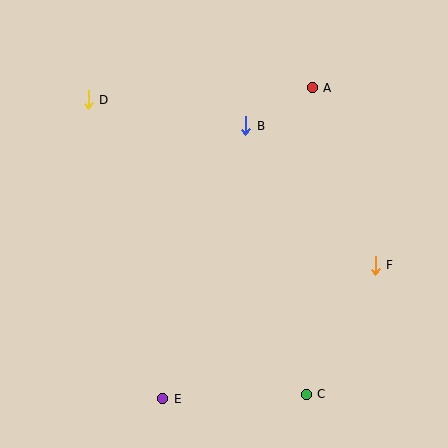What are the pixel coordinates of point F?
Point F is at (375, 265).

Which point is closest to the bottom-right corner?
Point C is closest to the bottom-right corner.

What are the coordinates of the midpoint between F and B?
The midpoint between F and B is at (311, 195).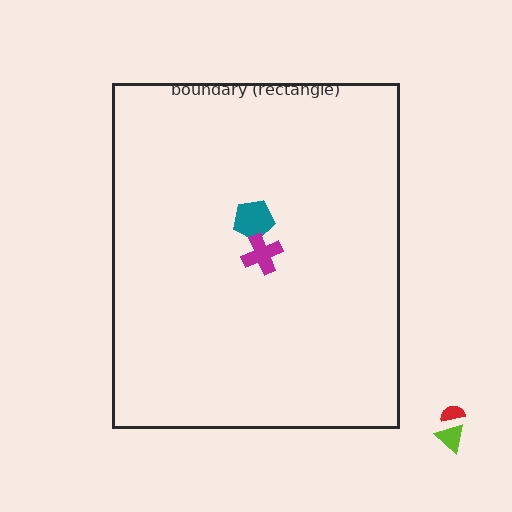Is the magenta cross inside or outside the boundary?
Inside.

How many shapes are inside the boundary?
2 inside, 2 outside.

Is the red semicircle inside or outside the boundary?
Outside.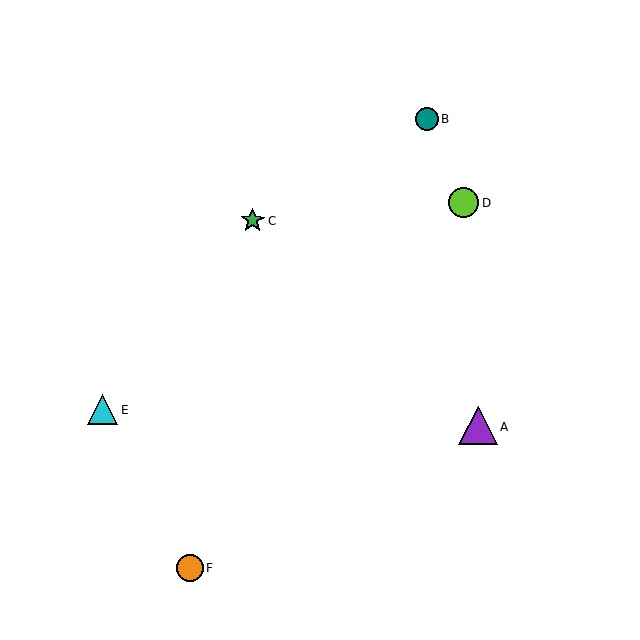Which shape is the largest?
The purple triangle (labeled A) is the largest.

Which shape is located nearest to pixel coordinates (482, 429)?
The purple triangle (labeled A) at (478, 426) is nearest to that location.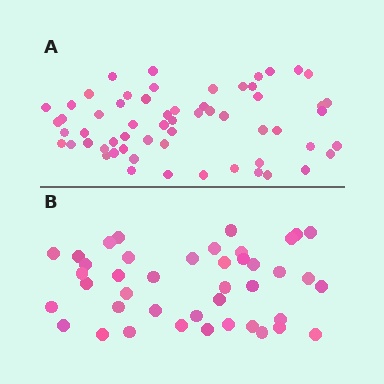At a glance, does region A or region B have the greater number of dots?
Region A (the top region) has more dots.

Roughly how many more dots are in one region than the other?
Region A has approximately 20 more dots than region B.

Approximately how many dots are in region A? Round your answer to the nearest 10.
About 60 dots.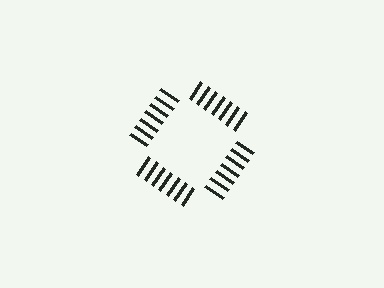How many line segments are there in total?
28 — 7 along each of the 4 edges.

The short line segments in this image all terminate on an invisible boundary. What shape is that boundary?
An illusory square — the line segments terminate on its edges but no continuous stroke is drawn.